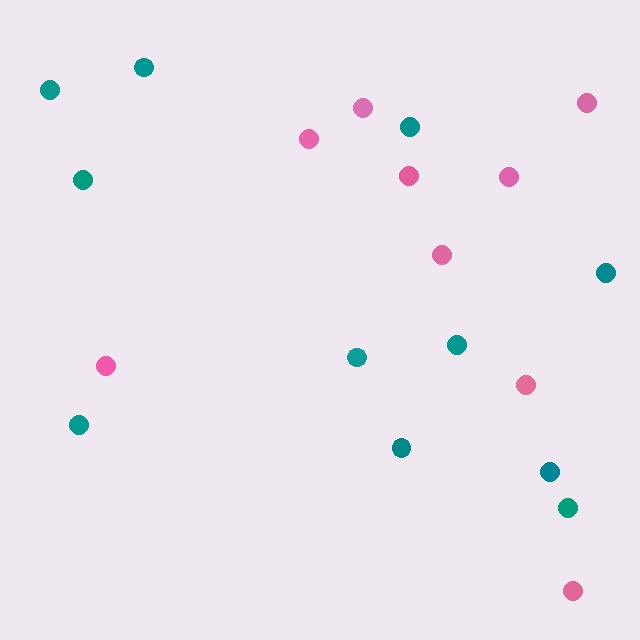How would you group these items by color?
There are 2 groups: one group of pink circles (9) and one group of teal circles (11).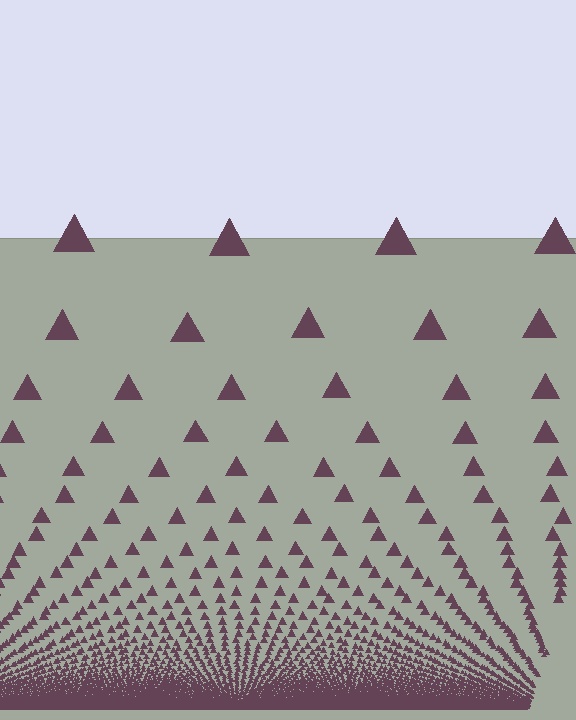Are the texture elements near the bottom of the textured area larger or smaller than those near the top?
Smaller. The gradient is inverted — elements near the bottom are smaller and denser.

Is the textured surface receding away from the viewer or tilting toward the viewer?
The surface appears to tilt toward the viewer. Texture elements get larger and sparser toward the top.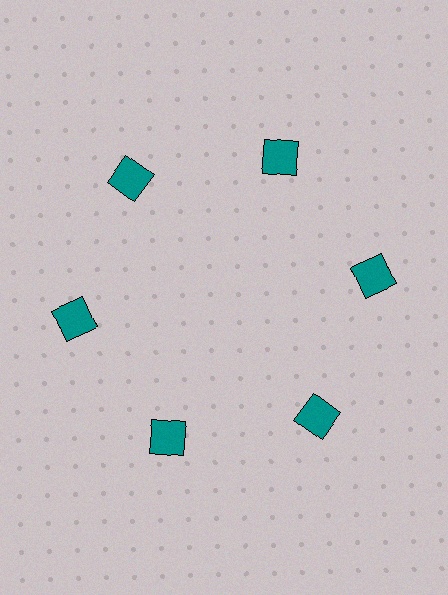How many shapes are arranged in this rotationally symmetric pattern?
There are 6 shapes, arranged in 6 groups of 1.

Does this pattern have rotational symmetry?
Yes, this pattern has 6-fold rotational symmetry. It looks the same after rotating 60 degrees around the center.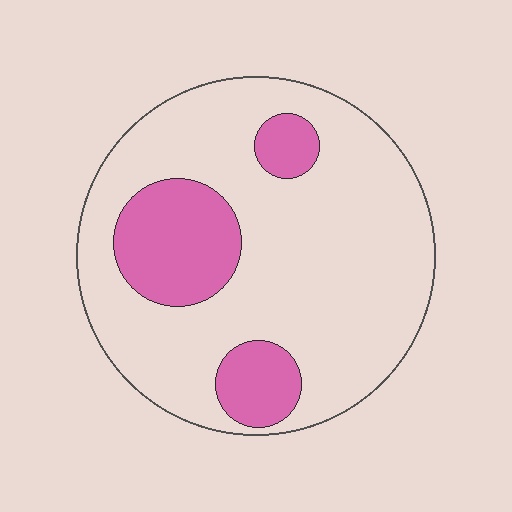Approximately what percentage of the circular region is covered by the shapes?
Approximately 20%.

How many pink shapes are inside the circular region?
3.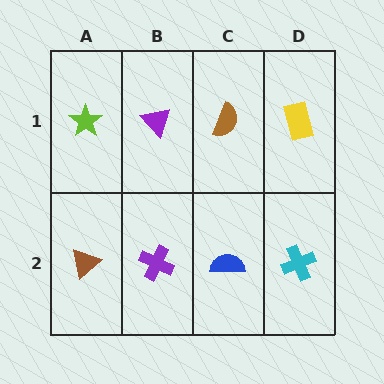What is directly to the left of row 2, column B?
A brown triangle.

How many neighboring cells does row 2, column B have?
3.